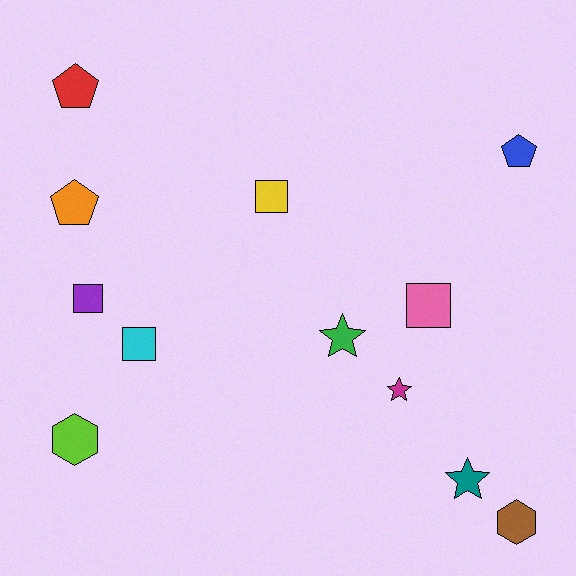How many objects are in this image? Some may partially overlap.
There are 12 objects.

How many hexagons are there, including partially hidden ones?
There are 2 hexagons.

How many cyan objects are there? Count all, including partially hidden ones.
There is 1 cyan object.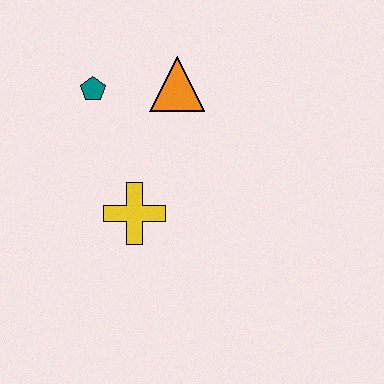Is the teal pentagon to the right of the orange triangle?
No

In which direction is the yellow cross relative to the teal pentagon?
The yellow cross is below the teal pentagon.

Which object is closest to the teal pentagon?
The orange triangle is closest to the teal pentagon.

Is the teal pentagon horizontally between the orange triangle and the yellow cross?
No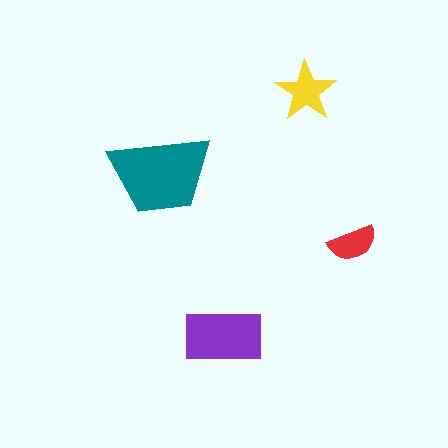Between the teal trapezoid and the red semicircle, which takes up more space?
The teal trapezoid.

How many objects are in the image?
There are 4 objects in the image.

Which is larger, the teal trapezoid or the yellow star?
The teal trapezoid.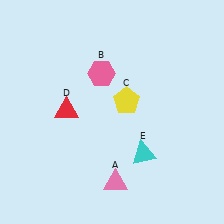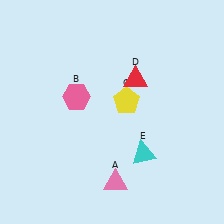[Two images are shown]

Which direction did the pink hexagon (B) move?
The pink hexagon (B) moved left.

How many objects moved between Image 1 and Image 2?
2 objects moved between the two images.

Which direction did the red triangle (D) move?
The red triangle (D) moved right.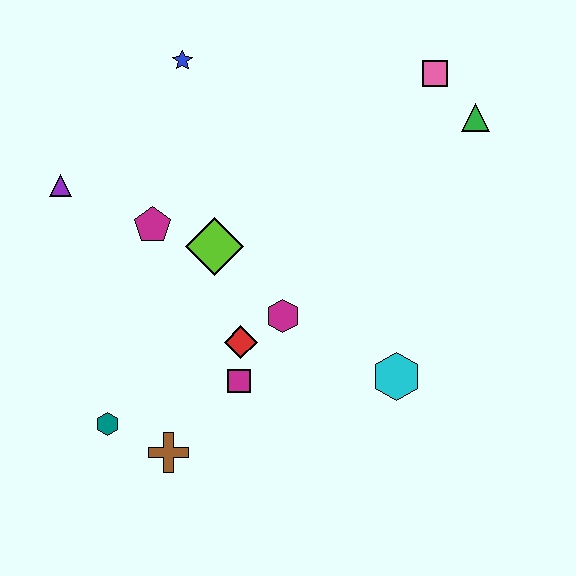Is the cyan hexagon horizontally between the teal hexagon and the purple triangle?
No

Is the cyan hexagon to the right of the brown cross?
Yes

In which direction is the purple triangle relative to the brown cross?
The purple triangle is above the brown cross.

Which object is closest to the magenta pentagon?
The lime diamond is closest to the magenta pentagon.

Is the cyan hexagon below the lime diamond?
Yes